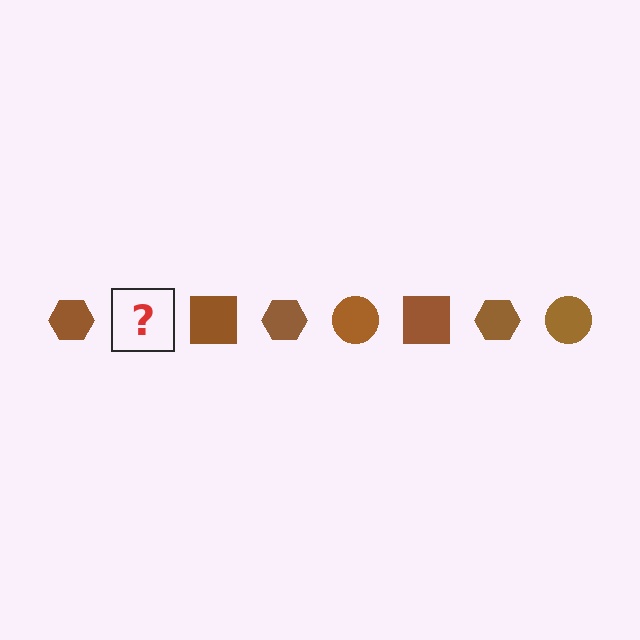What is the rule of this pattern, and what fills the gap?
The rule is that the pattern cycles through hexagon, circle, square shapes in brown. The gap should be filled with a brown circle.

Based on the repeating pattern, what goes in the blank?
The blank should be a brown circle.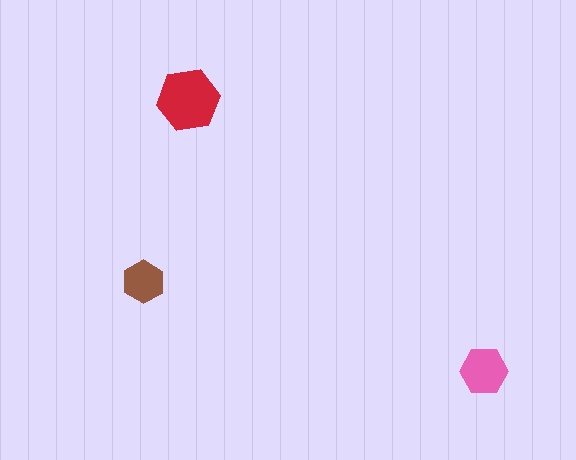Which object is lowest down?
The pink hexagon is bottommost.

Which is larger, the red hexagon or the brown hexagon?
The red one.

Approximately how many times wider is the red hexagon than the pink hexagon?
About 1.5 times wider.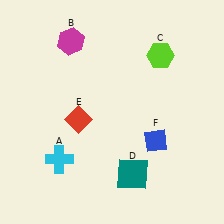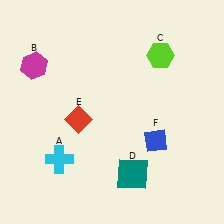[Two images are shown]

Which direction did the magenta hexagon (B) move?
The magenta hexagon (B) moved left.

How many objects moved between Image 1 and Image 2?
1 object moved between the two images.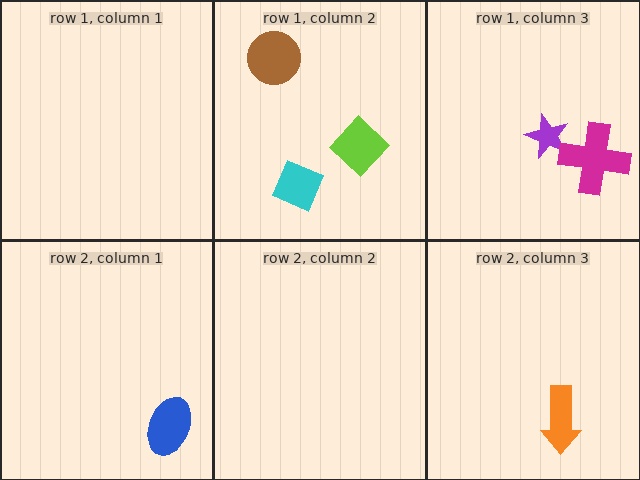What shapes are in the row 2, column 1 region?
The blue ellipse.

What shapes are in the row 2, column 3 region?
The orange arrow.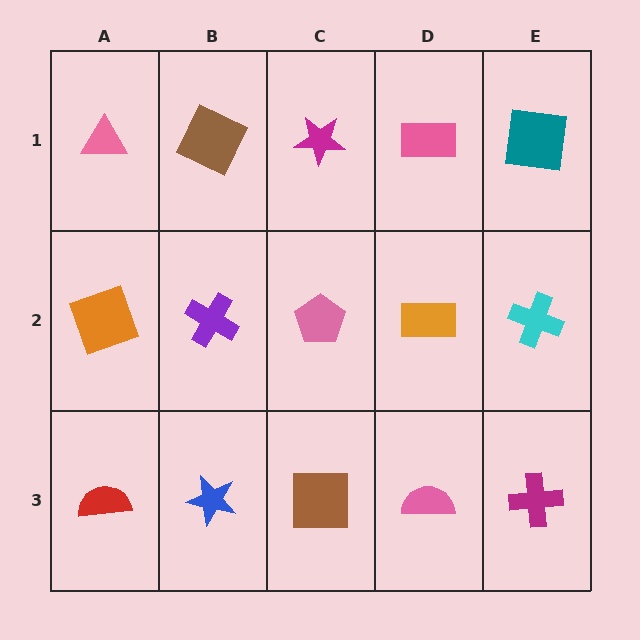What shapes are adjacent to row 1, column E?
A cyan cross (row 2, column E), a pink rectangle (row 1, column D).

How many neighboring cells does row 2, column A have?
3.